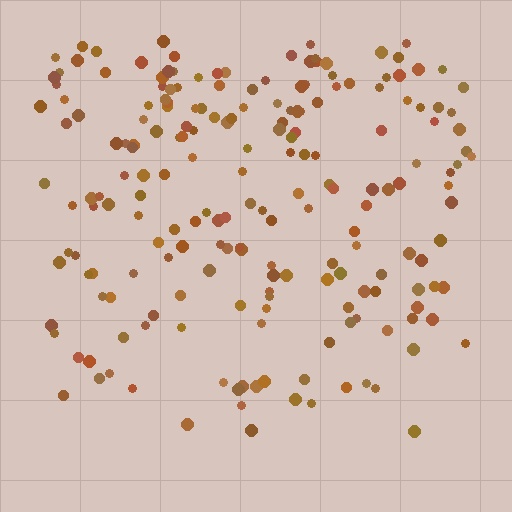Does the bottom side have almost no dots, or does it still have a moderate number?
Still a moderate number, just noticeably fewer than the top.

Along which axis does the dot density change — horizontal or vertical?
Vertical.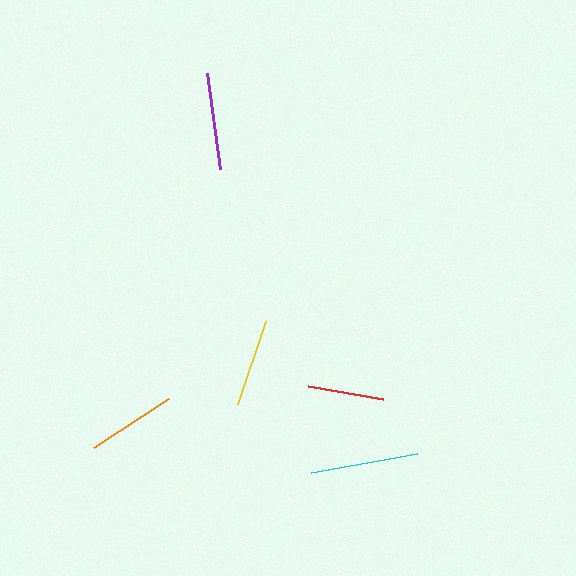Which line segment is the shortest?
The red line is the shortest at approximately 76 pixels.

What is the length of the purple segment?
The purple segment is approximately 97 pixels long.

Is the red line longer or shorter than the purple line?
The purple line is longer than the red line.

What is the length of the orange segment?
The orange segment is approximately 90 pixels long.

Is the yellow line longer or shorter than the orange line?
The orange line is longer than the yellow line.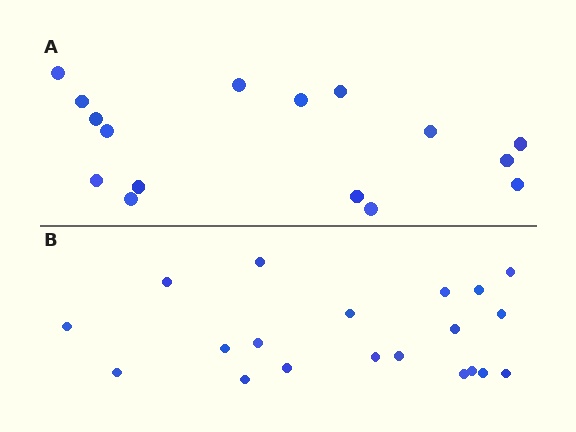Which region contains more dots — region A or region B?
Region B (the bottom region) has more dots.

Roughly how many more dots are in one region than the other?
Region B has about 4 more dots than region A.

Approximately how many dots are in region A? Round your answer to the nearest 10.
About 20 dots. (The exact count is 16, which rounds to 20.)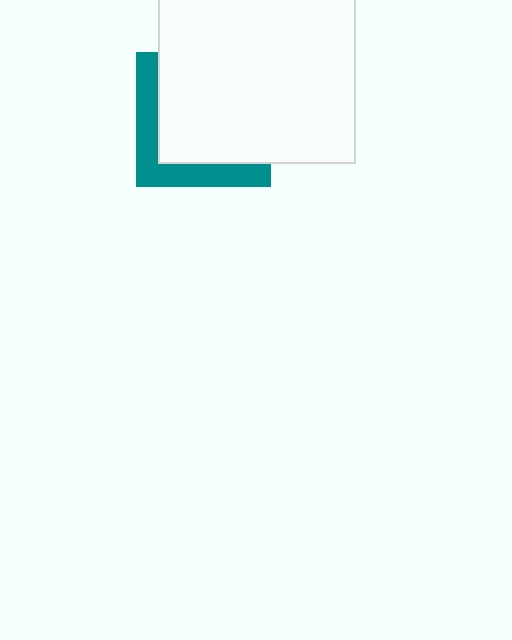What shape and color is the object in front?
The object in front is a white square.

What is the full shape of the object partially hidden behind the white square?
The partially hidden object is a teal square.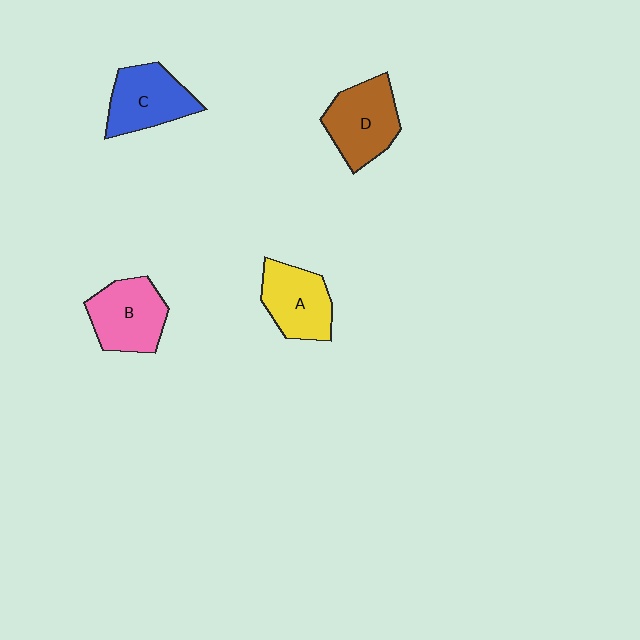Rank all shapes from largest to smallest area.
From largest to smallest: D (brown), B (pink), C (blue), A (yellow).